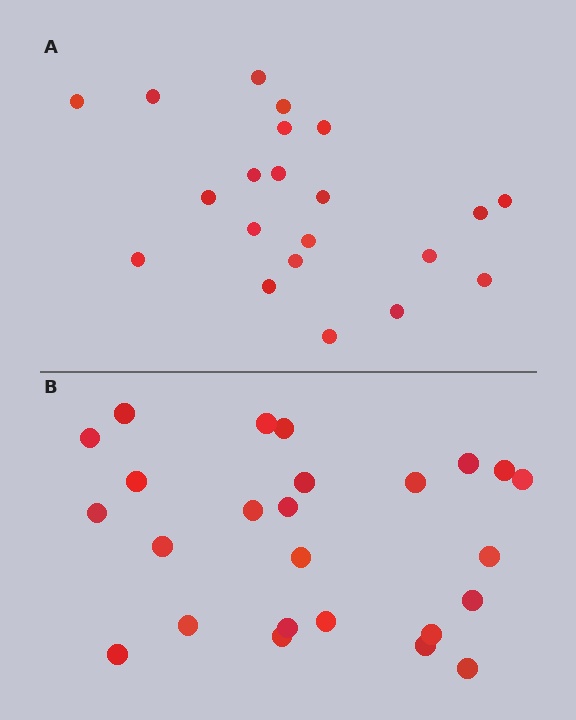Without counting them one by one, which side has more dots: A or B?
Region B (the bottom region) has more dots.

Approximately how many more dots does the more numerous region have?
Region B has about 4 more dots than region A.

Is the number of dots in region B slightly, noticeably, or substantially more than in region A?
Region B has only slightly more — the two regions are fairly close. The ratio is roughly 1.2 to 1.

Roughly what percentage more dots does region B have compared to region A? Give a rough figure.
About 20% more.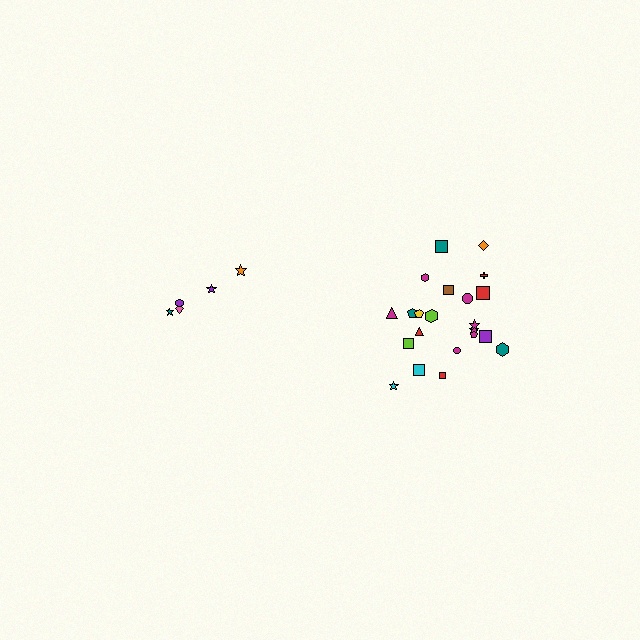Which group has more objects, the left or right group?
The right group.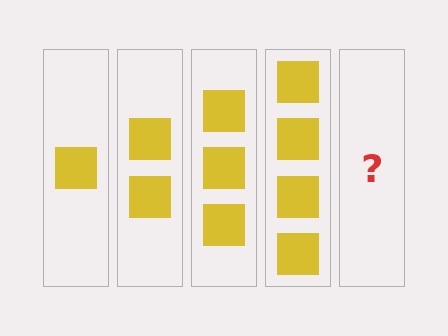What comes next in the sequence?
The next element should be 5 squares.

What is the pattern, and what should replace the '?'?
The pattern is that each step adds one more square. The '?' should be 5 squares.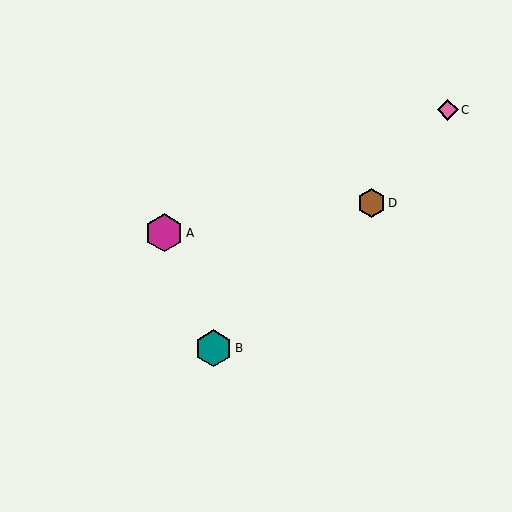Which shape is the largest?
The magenta hexagon (labeled A) is the largest.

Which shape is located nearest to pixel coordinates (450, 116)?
The pink diamond (labeled C) at (448, 110) is nearest to that location.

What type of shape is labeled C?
Shape C is a pink diamond.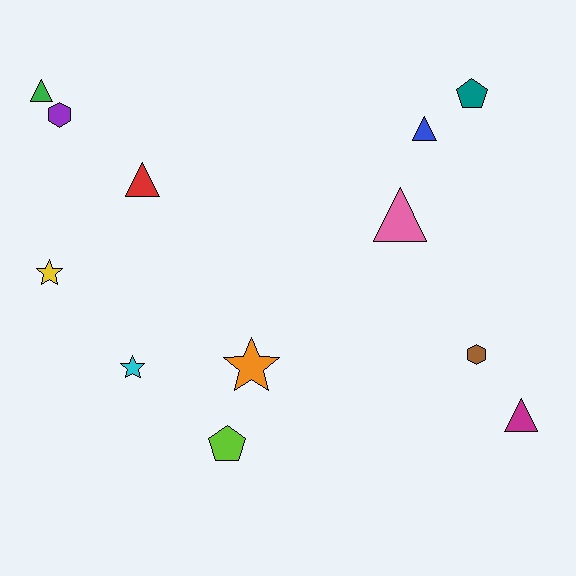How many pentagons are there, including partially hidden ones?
There are 2 pentagons.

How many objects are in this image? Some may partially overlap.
There are 12 objects.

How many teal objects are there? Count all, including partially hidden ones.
There is 1 teal object.